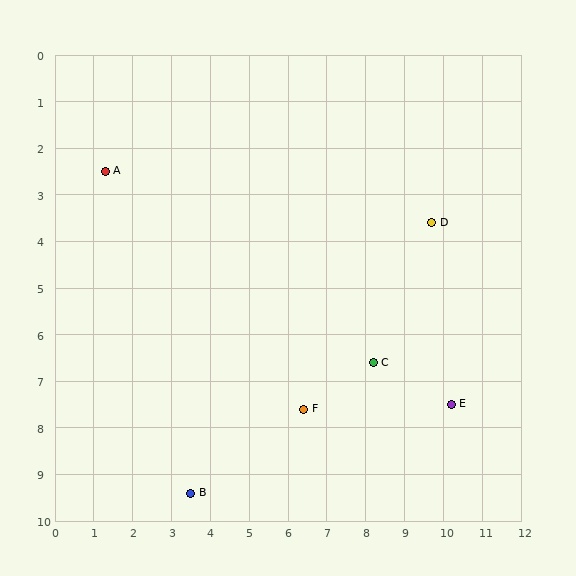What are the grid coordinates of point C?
Point C is at approximately (8.2, 6.6).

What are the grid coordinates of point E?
Point E is at approximately (10.2, 7.5).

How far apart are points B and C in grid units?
Points B and C are about 5.5 grid units apart.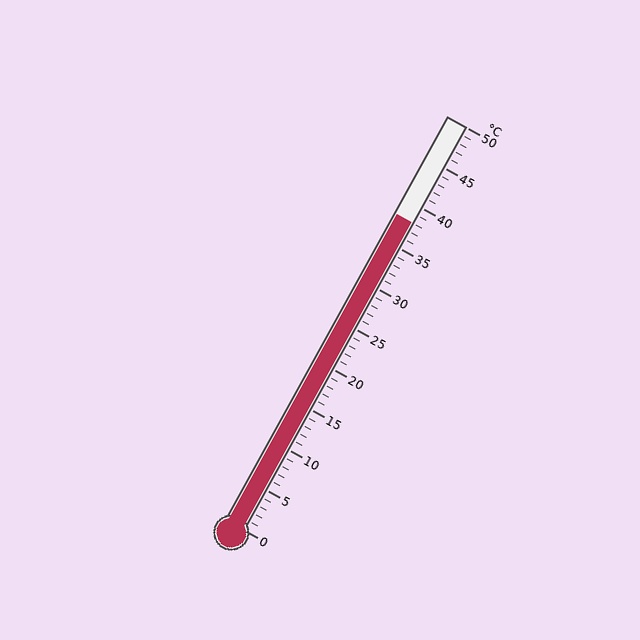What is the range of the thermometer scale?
The thermometer scale ranges from 0°C to 50°C.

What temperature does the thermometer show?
The thermometer shows approximately 38°C.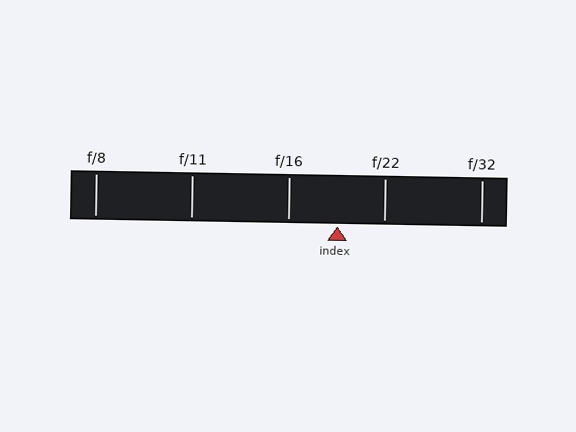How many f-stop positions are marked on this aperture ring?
There are 5 f-stop positions marked.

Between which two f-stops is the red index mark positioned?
The index mark is between f/16 and f/22.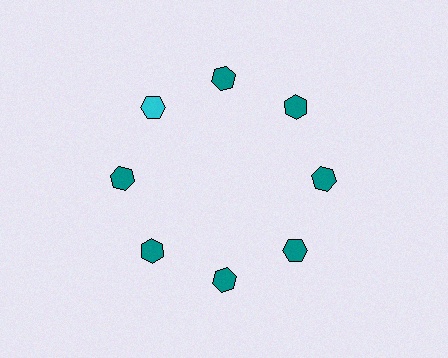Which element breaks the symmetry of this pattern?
The cyan hexagon at roughly the 10 o'clock position breaks the symmetry. All other shapes are teal hexagons.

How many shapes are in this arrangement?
There are 8 shapes arranged in a ring pattern.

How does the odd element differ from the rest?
It has a different color: cyan instead of teal.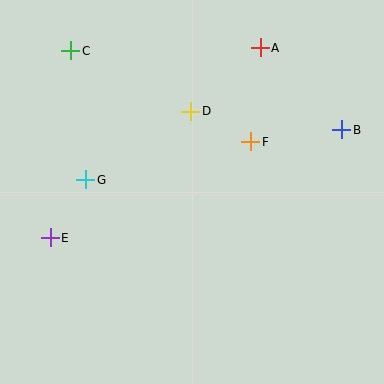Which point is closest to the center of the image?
Point F at (251, 142) is closest to the center.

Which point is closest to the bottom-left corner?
Point E is closest to the bottom-left corner.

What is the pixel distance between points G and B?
The distance between G and B is 261 pixels.